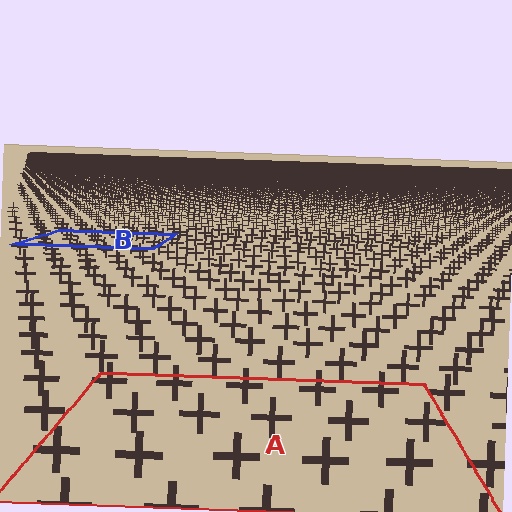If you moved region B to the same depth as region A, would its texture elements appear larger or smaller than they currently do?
They would appear larger. At a closer depth, the same texture elements are projected at a bigger on-screen size.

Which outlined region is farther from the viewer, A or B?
Region B is farther from the viewer — the texture elements inside it appear smaller and more densely packed.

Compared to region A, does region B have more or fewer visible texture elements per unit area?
Region B has more texture elements per unit area — they are packed more densely because it is farther away.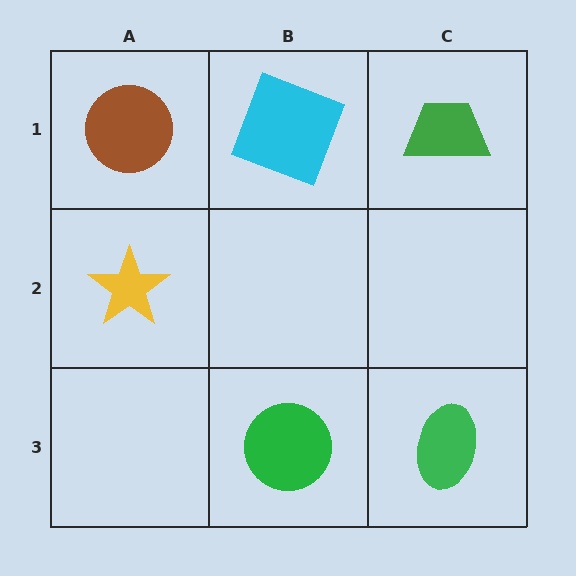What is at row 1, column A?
A brown circle.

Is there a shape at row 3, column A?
No, that cell is empty.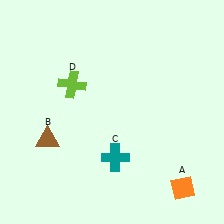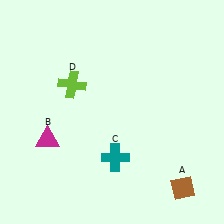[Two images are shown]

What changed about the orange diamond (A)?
In Image 1, A is orange. In Image 2, it changed to brown.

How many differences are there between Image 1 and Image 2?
There are 2 differences between the two images.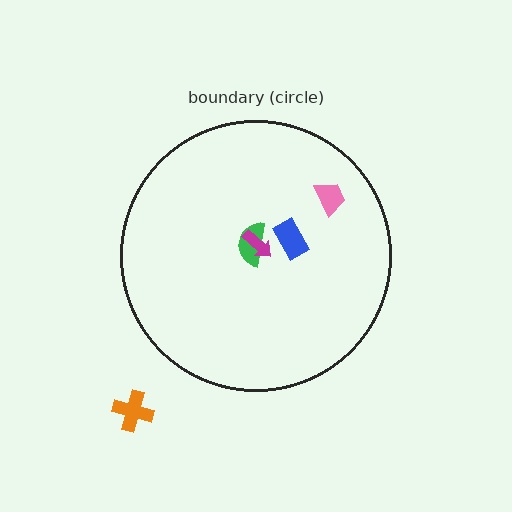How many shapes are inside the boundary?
4 inside, 1 outside.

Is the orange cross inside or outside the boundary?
Outside.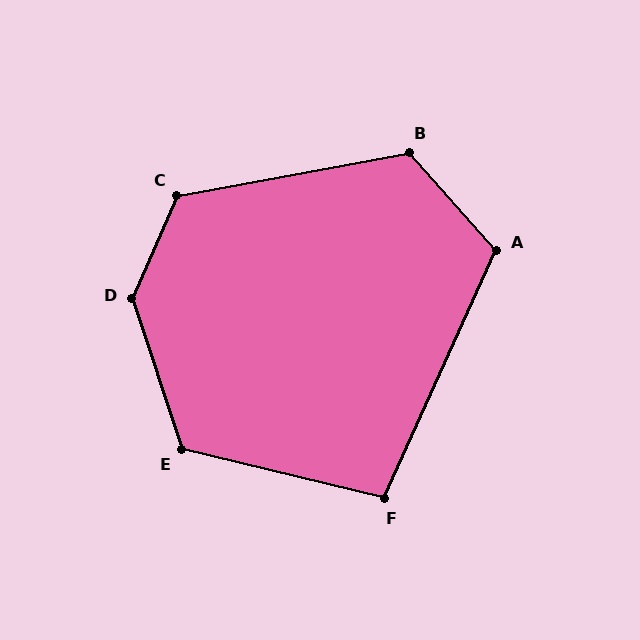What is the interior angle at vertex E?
Approximately 122 degrees (obtuse).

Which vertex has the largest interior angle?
D, at approximately 138 degrees.